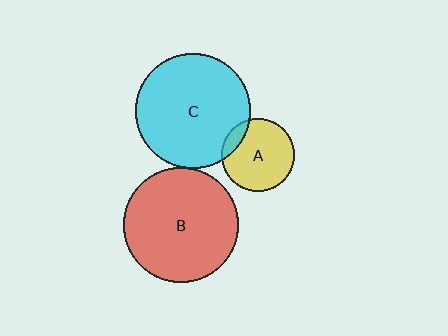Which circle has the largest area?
Circle B (red).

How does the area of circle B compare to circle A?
Approximately 2.5 times.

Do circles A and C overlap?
Yes.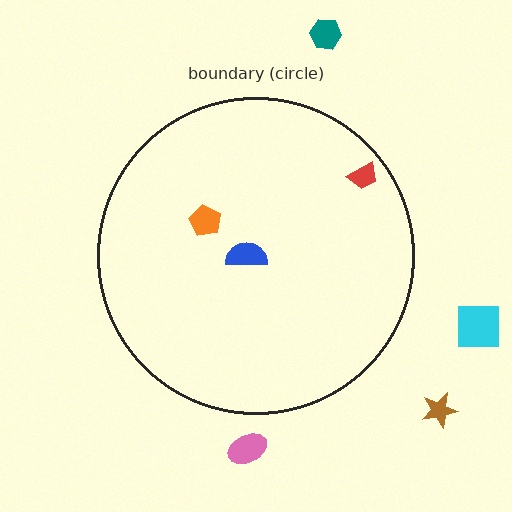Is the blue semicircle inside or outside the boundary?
Inside.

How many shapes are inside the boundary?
3 inside, 4 outside.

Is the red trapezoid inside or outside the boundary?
Inside.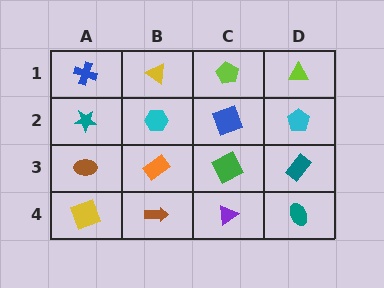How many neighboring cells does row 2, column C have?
4.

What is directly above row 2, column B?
A yellow triangle.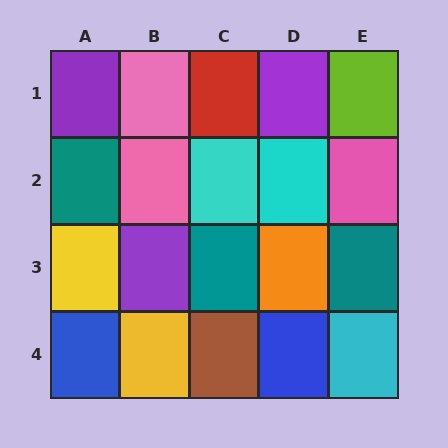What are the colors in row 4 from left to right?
Blue, yellow, brown, blue, cyan.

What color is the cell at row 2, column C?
Cyan.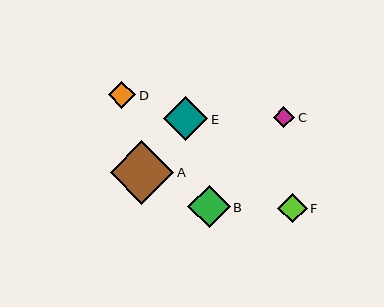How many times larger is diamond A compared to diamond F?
Diamond A is approximately 2.2 times the size of diamond F.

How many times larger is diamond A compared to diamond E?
Diamond A is approximately 1.4 times the size of diamond E.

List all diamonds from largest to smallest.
From largest to smallest: A, E, B, F, D, C.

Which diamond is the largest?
Diamond A is the largest with a size of approximately 64 pixels.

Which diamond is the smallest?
Diamond C is the smallest with a size of approximately 22 pixels.